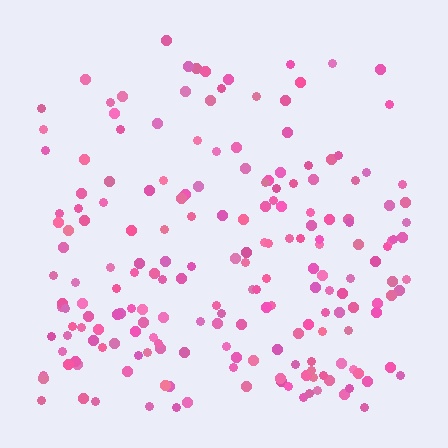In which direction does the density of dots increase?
From top to bottom, with the bottom side densest.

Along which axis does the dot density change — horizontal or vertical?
Vertical.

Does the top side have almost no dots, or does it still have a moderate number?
Still a moderate number, just noticeably fewer than the bottom.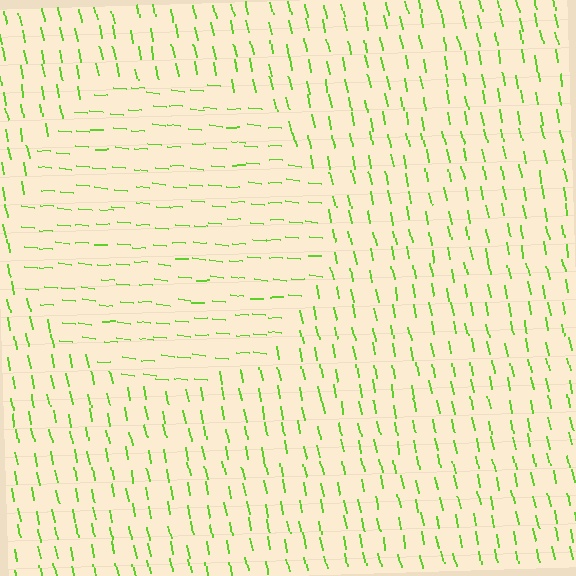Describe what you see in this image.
The image is filled with small lime line segments. A circle region in the image has lines oriented differently from the surrounding lines, creating a visible texture boundary.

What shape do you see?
I see a circle.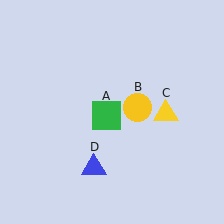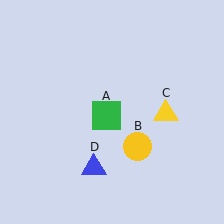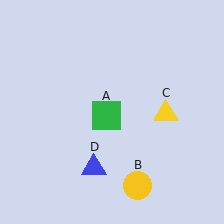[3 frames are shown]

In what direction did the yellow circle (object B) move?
The yellow circle (object B) moved down.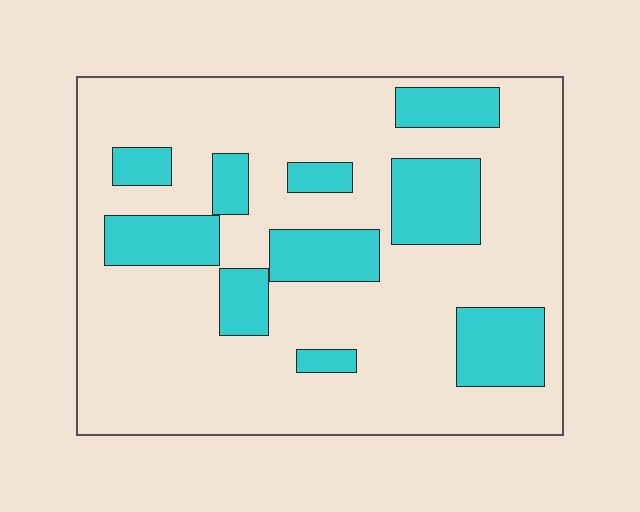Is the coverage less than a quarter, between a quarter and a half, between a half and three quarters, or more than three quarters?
Less than a quarter.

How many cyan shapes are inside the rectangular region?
10.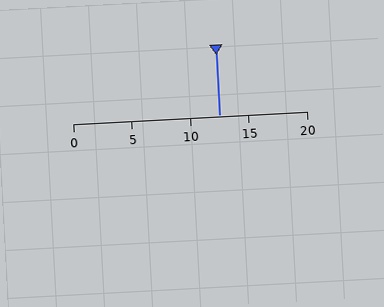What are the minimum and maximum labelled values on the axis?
The axis runs from 0 to 20.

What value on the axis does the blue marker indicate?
The marker indicates approximately 12.5.